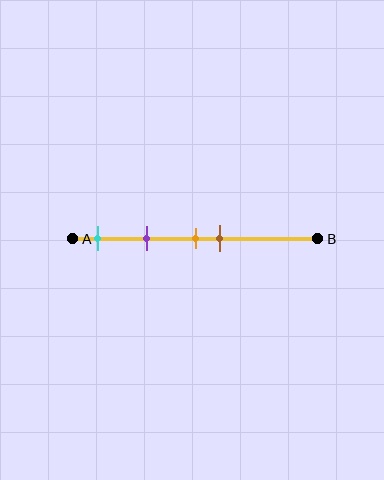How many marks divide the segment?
There are 4 marks dividing the segment.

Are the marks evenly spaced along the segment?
No, the marks are not evenly spaced.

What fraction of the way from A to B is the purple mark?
The purple mark is approximately 30% (0.3) of the way from A to B.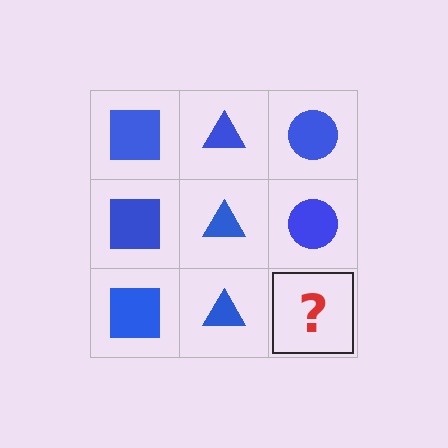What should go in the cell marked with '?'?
The missing cell should contain a blue circle.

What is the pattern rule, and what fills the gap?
The rule is that each column has a consistent shape. The gap should be filled with a blue circle.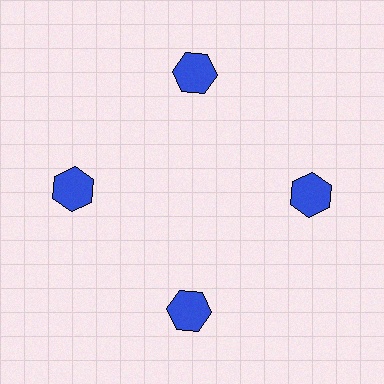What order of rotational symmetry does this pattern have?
This pattern has 4-fold rotational symmetry.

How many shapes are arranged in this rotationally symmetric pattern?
There are 4 shapes, arranged in 4 groups of 1.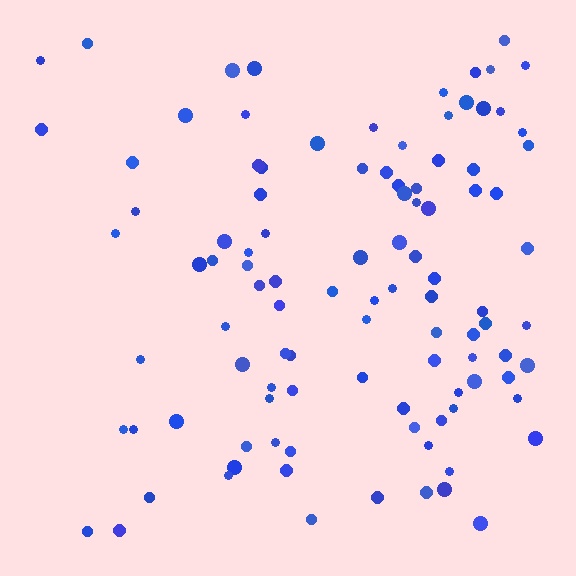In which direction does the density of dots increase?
From left to right, with the right side densest.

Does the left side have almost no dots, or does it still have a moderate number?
Still a moderate number, just noticeably fewer than the right.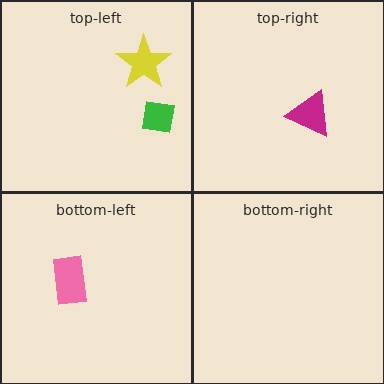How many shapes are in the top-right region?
1.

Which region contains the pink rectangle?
The bottom-left region.